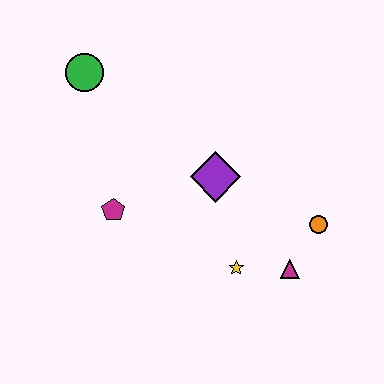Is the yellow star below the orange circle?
Yes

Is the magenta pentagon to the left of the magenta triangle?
Yes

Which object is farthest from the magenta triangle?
The green circle is farthest from the magenta triangle.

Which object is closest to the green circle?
The magenta pentagon is closest to the green circle.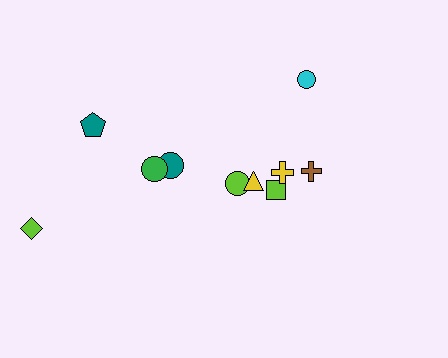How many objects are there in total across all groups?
There are 10 objects.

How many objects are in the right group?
There are 6 objects.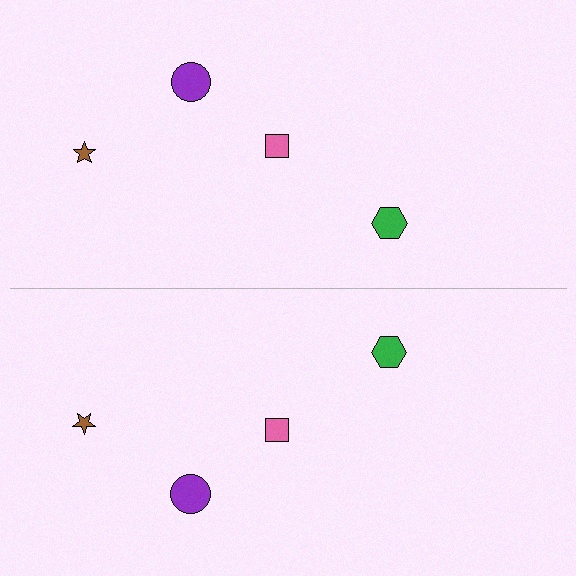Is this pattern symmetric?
Yes, this pattern has bilateral (reflection) symmetry.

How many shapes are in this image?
There are 8 shapes in this image.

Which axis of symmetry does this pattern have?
The pattern has a horizontal axis of symmetry running through the center of the image.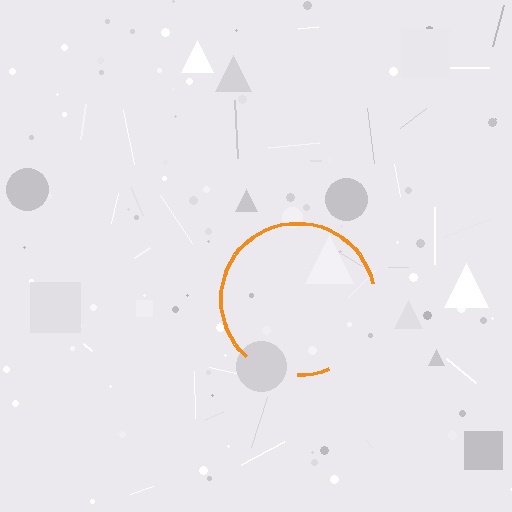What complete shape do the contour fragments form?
The contour fragments form a circle.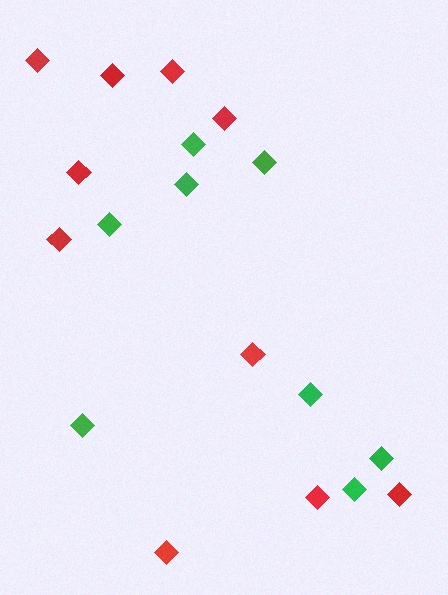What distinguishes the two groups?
There are 2 groups: one group of green diamonds (8) and one group of red diamonds (10).